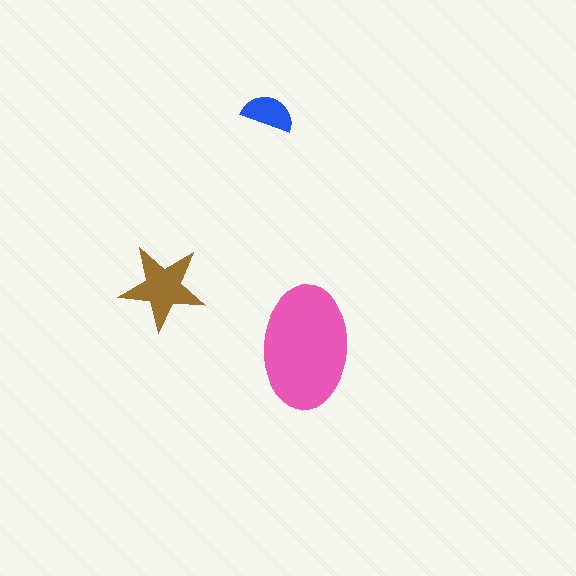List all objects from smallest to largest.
The blue semicircle, the brown star, the pink ellipse.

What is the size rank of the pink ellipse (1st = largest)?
1st.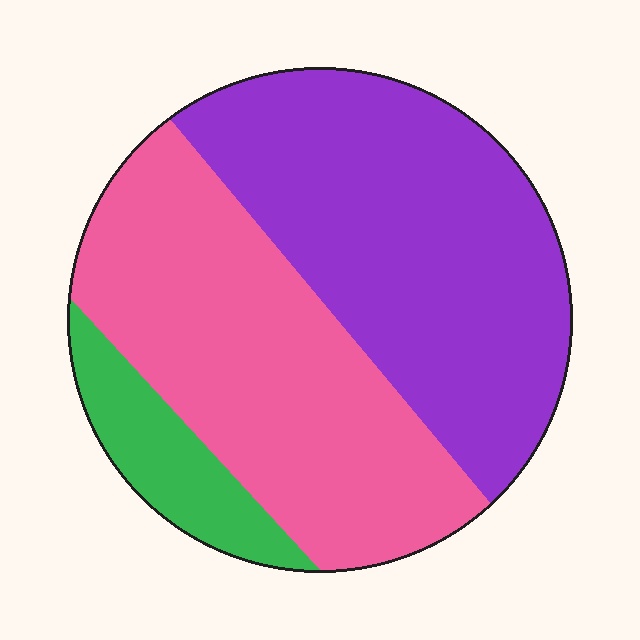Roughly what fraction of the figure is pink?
Pink covers about 45% of the figure.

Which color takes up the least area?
Green, at roughly 10%.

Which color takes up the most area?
Purple, at roughly 45%.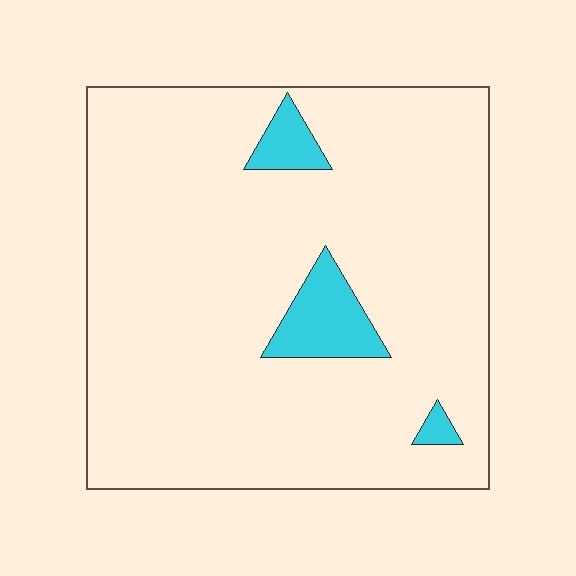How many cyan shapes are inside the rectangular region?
3.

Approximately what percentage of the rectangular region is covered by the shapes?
Approximately 10%.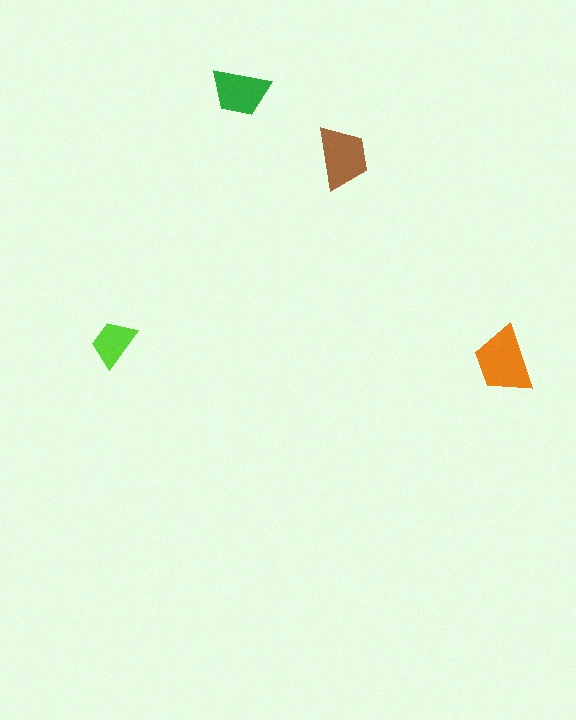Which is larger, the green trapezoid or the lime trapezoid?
The green one.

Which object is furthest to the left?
The lime trapezoid is leftmost.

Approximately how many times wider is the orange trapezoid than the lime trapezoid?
About 1.5 times wider.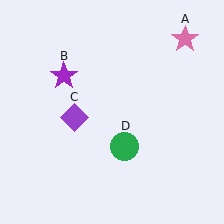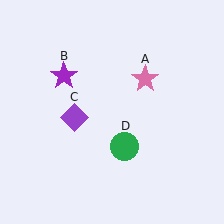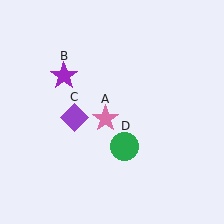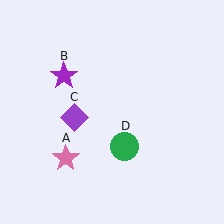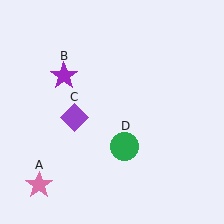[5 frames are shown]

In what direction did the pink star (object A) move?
The pink star (object A) moved down and to the left.